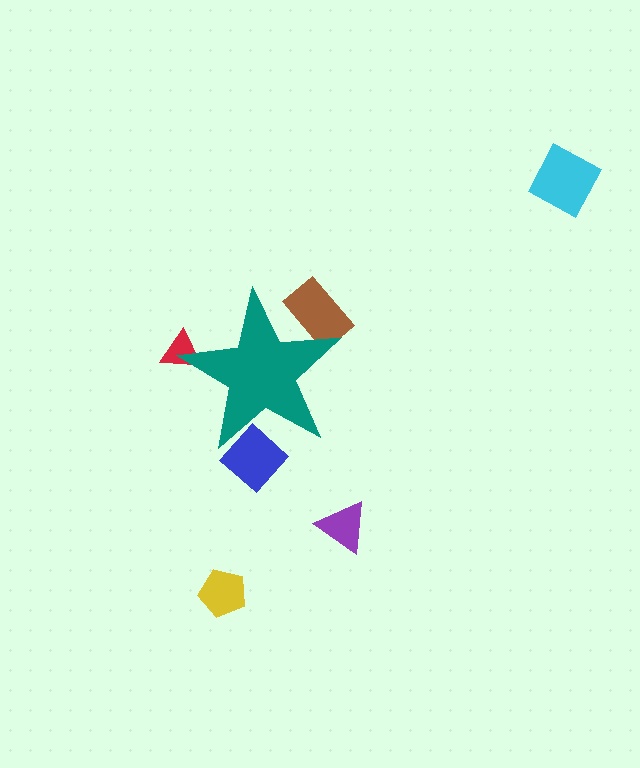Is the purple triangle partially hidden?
No, the purple triangle is fully visible.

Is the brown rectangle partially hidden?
Yes, the brown rectangle is partially hidden behind the teal star.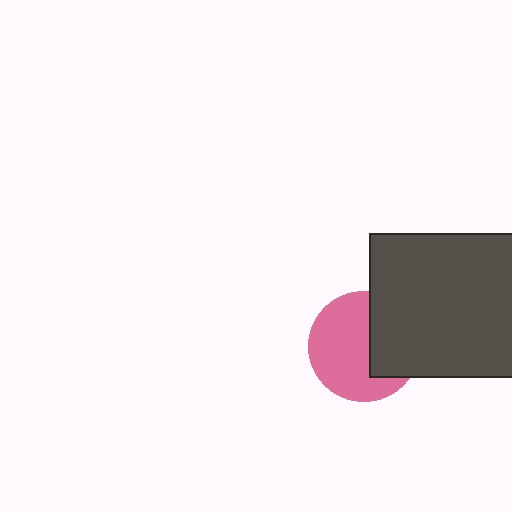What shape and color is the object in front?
The object in front is a dark gray square.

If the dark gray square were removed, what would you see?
You would see the complete pink circle.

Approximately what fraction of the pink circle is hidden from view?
Roughly 37% of the pink circle is hidden behind the dark gray square.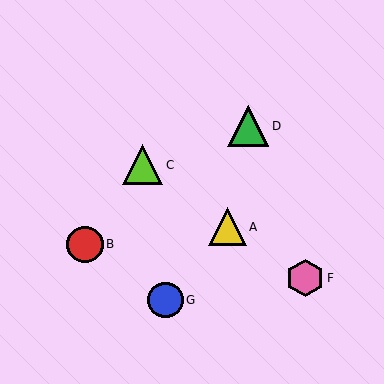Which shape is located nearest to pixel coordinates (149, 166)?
The lime triangle (labeled C) at (143, 165) is nearest to that location.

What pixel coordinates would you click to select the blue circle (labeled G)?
Click at (165, 300) to select the blue circle G.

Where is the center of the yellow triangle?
The center of the yellow triangle is at (227, 227).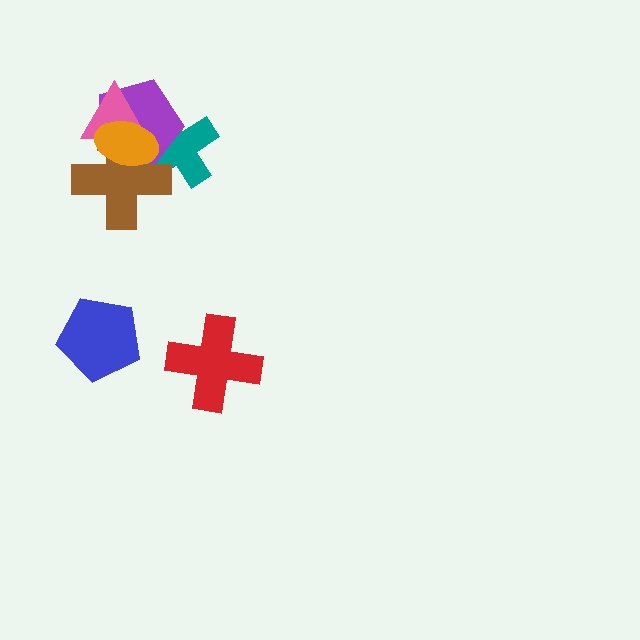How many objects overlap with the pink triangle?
3 objects overlap with the pink triangle.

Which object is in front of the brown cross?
The orange ellipse is in front of the brown cross.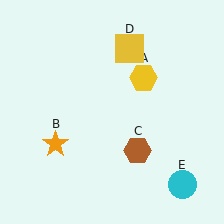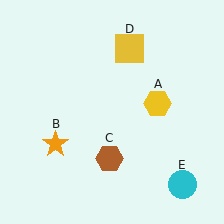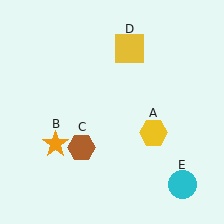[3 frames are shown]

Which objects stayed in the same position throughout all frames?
Orange star (object B) and yellow square (object D) and cyan circle (object E) remained stationary.